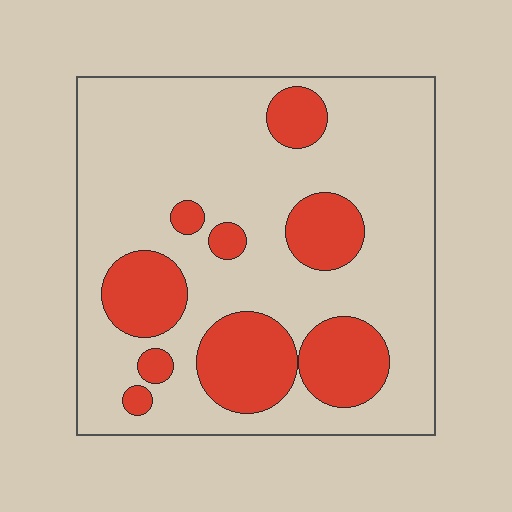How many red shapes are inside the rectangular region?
9.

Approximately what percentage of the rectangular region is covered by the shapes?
Approximately 25%.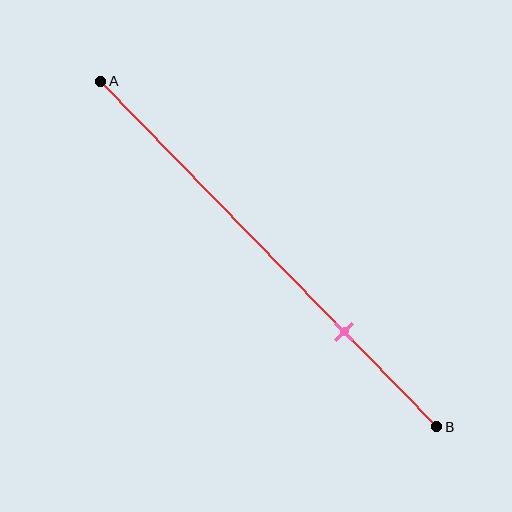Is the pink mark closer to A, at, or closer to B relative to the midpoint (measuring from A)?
The pink mark is closer to point B than the midpoint of segment AB.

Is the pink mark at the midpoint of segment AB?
No, the mark is at about 75% from A, not at the 50% midpoint.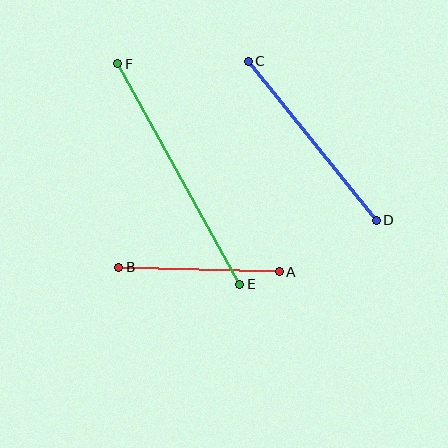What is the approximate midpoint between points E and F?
The midpoint is at approximately (179, 174) pixels.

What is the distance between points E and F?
The distance is approximately 252 pixels.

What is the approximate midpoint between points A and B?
The midpoint is at approximately (199, 269) pixels.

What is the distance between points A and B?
The distance is approximately 161 pixels.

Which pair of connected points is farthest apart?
Points E and F are farthest apart.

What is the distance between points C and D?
The distance is approximately 204 pixels.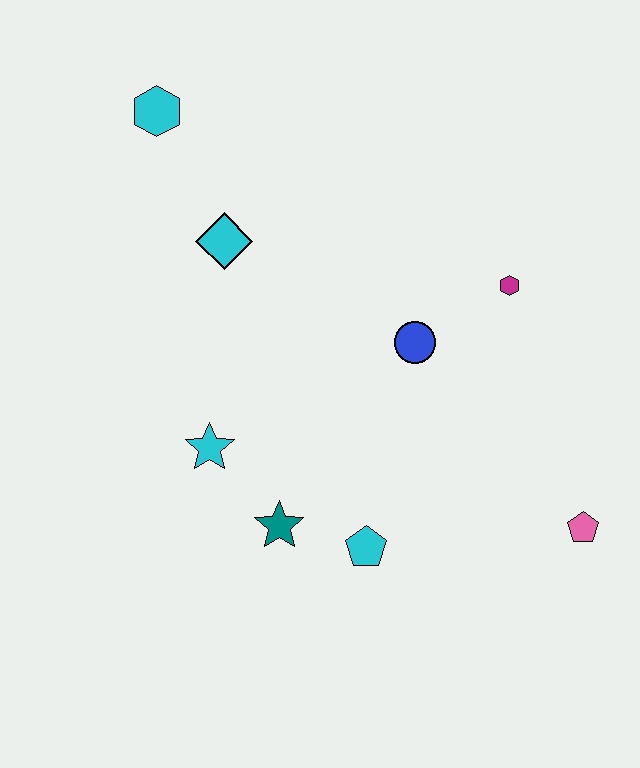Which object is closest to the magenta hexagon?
The blue circle is closest to the magenta hexagon.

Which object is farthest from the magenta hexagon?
The cyan hexagon is farthest from the magenta hexagon.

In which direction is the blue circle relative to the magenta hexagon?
The blue circle is to the left of the magenta hexagon.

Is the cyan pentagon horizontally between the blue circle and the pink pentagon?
No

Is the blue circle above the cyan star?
Yes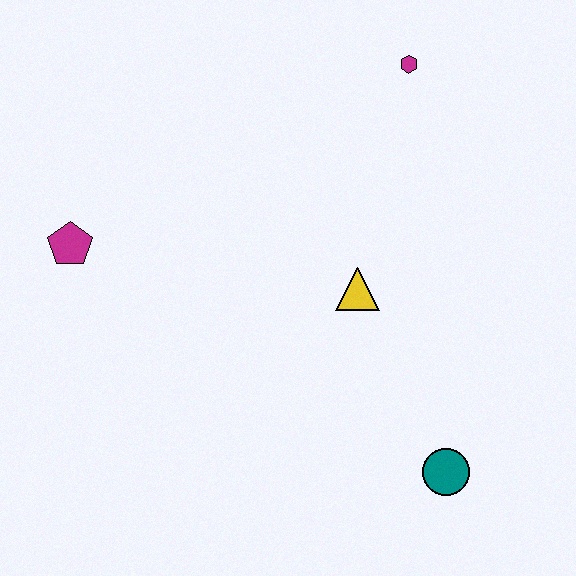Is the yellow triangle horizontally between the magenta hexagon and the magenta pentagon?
Yes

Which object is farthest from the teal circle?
The magenta pentagon is farthest from the teal circle.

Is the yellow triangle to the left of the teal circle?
Yes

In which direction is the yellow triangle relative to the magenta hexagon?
The yellow triangle is below the magenta hexagon.